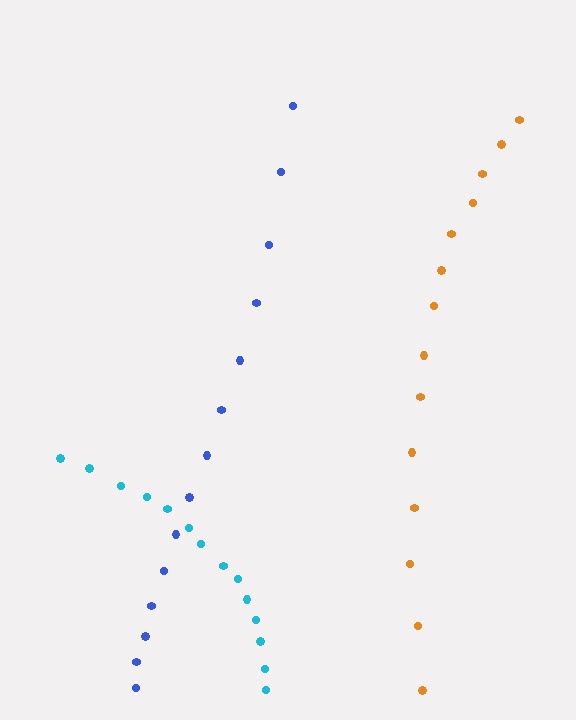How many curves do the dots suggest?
There are 3 distinct paths.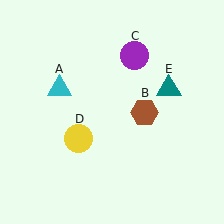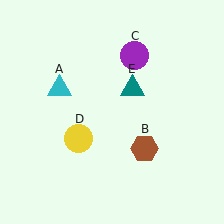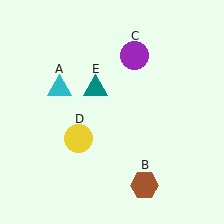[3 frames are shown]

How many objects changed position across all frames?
2 objects changed position: brown hexagon (object B), teal triangle (object E).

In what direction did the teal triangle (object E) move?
The teal triangle (object E) moved left.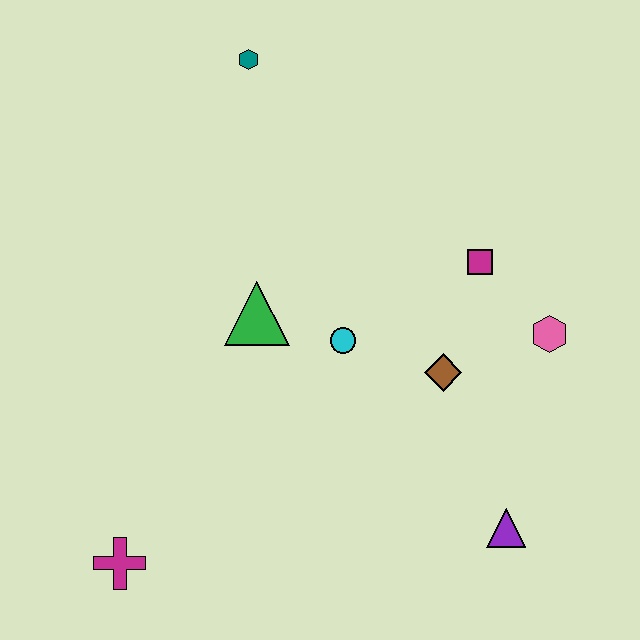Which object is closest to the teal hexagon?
The green triangle is closest to the teal hexagon.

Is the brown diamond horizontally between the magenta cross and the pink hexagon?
Yes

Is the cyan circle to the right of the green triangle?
Yes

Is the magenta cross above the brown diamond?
No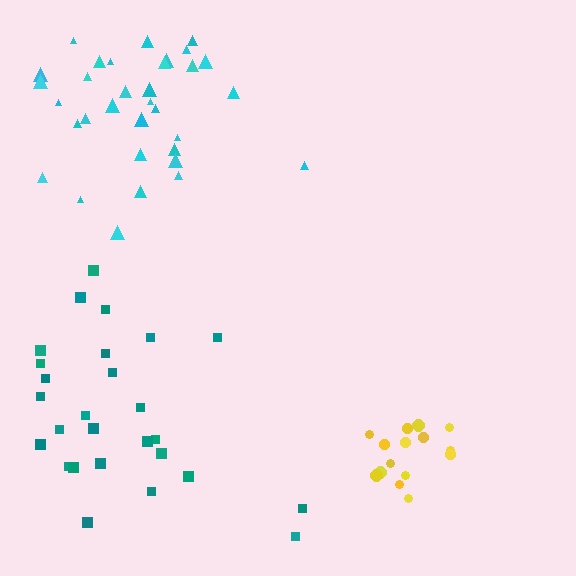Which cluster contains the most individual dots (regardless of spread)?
Cyan (33).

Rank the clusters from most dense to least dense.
cyan, yellow, teal.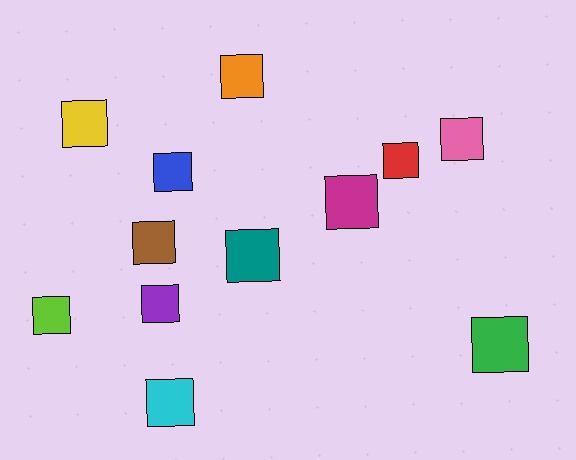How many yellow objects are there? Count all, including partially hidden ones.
There is 1 yellow object.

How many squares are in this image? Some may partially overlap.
There are 12 squares.